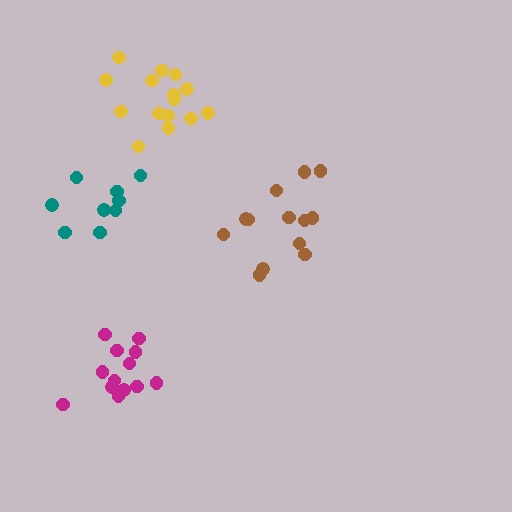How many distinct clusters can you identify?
There are 4 distinct clusters.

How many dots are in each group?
Group 1: 13 dots, Group 2: 13 dots, Group 3: 15 dots, Group 4: 9 dots (50 total).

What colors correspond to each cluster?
The clusters are colored: brown, magenta, yellow, teal.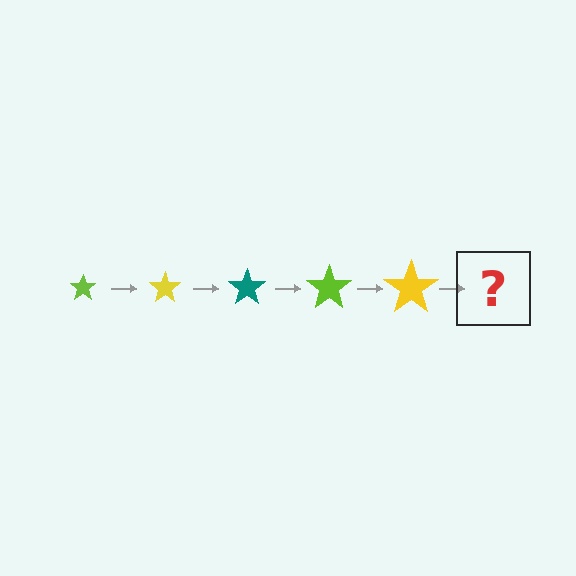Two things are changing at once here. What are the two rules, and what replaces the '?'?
The two rules are that the star grows larger each step and the color cycles through lime, yellow, and teal. The '?' should be a teal star, larger than the previous one.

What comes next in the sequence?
The next element should be a teal star, larger than the previous one.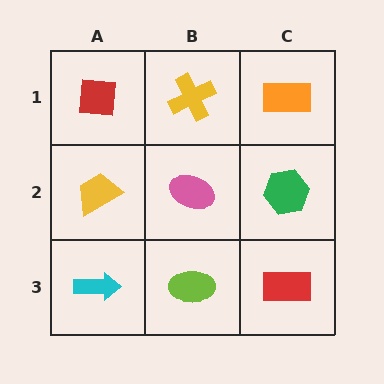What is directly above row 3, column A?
A yellow trapezoid.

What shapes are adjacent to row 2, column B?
A yellow cross (row 1, column B), a lime ellipse (row 3, column B), a yellow trapezoid (row 2, column A), a green hexagon (row 2, column C).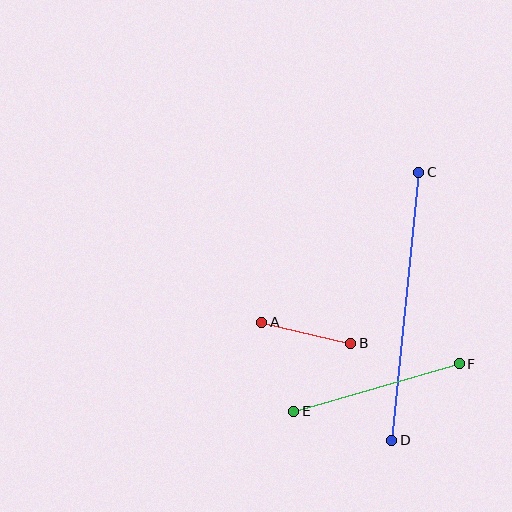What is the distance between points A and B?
The distance is approximately 91 pixels.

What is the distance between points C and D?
The distance is approximately 269 pixels.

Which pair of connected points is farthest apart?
Points C and D are farthest apart.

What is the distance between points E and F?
The distance is approximately 172 pixels.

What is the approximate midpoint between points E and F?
The midpoint is at approximately (377, 388) pixels.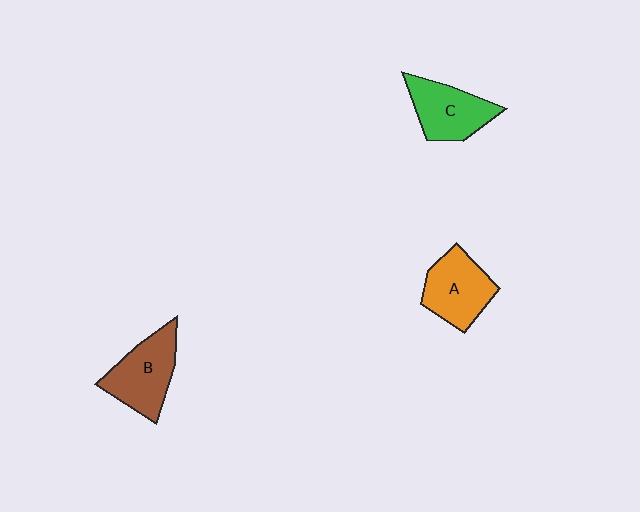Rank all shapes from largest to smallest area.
From largest to smallest: B (brown), A (orange), C (green).